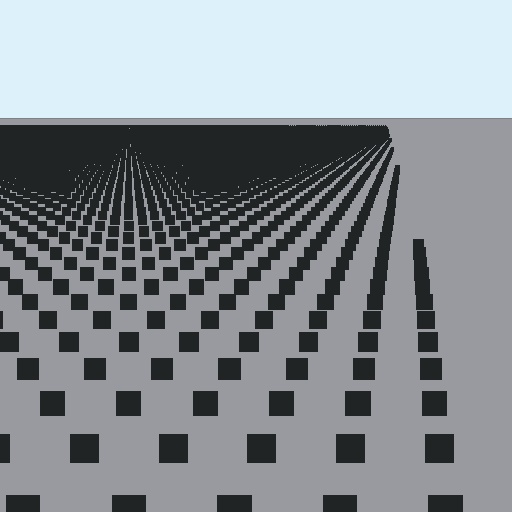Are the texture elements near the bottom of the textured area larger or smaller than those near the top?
Larger. Near the bottom, elements are closer to the viewer and appear at a bigger on-screen size.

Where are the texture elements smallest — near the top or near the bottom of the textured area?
Near the top.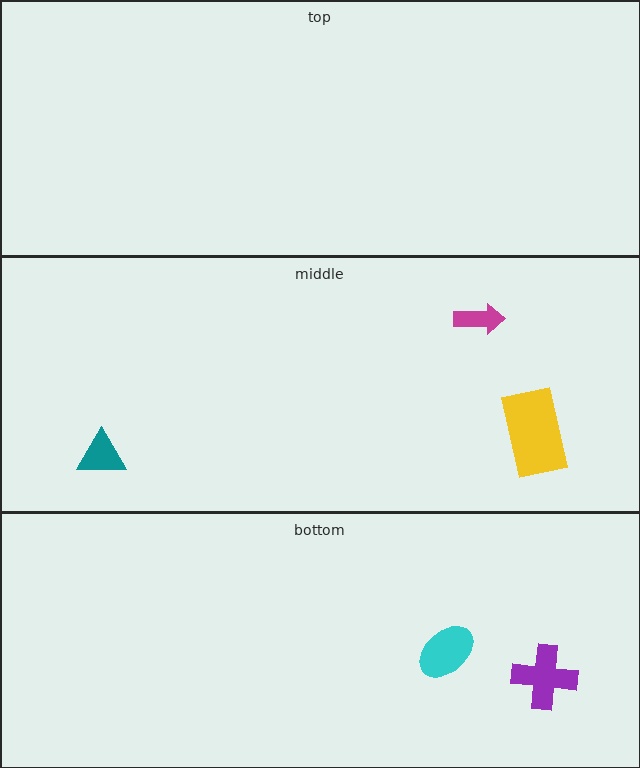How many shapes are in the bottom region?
2.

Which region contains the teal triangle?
The middle region.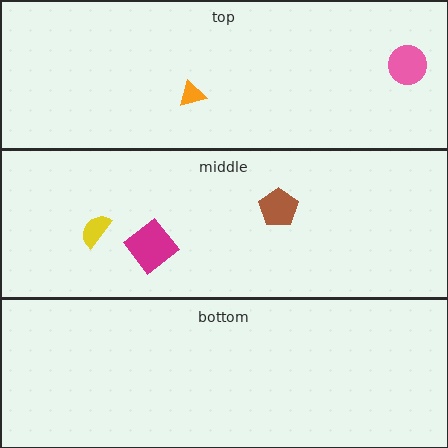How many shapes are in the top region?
2.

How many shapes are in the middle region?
3.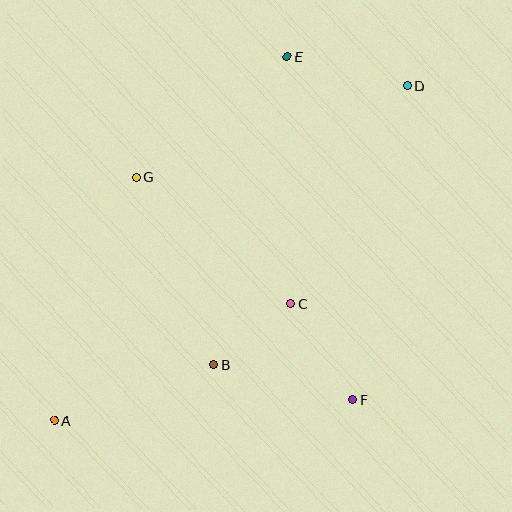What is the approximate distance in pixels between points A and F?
The distance between A and F is approximately 299 pixels.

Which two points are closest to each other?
Points B and C are closest to each other.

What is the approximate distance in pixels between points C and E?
The distance between C and E is approximately 247 pixels.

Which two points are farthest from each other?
Points A and D are farthest from each other.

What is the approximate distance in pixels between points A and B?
The distance between A and B is approximately 169 pixels.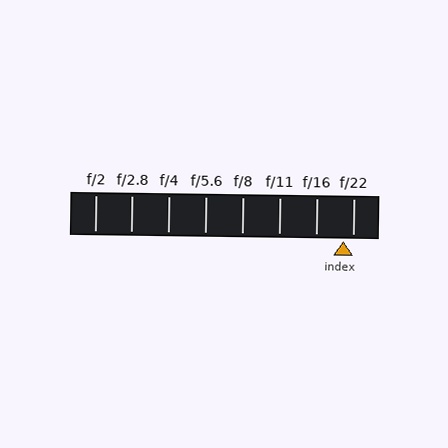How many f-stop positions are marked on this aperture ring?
There are 8 f-stop positions marked.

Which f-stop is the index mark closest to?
The index mark is closest to f/22.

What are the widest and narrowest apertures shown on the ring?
The widest aperture shown is f/2 and the narrowest is f/22.